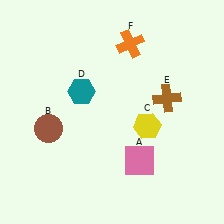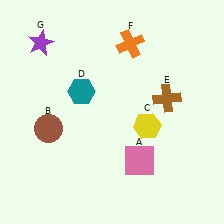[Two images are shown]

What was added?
A purple star (G) was added in Image 2.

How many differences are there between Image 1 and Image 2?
There is 1 difference between the two images.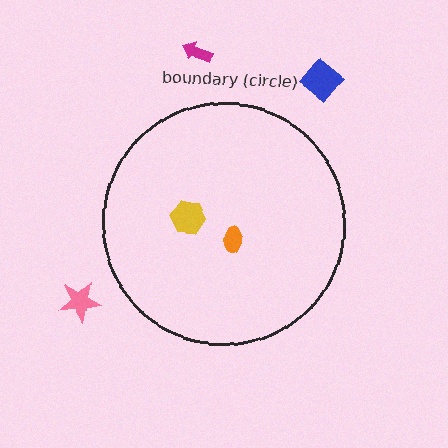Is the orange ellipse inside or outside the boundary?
Inside.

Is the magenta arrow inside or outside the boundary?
Outside.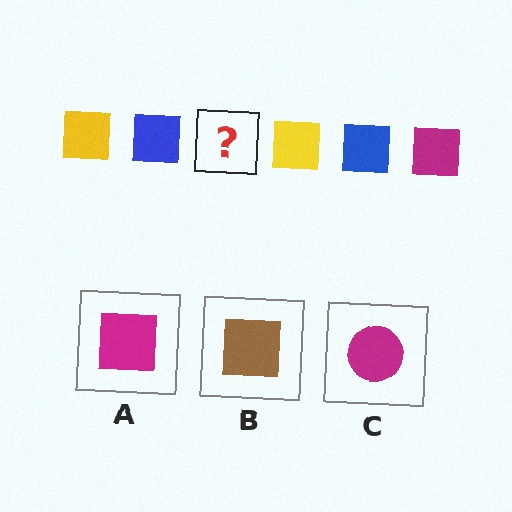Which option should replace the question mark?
Option A.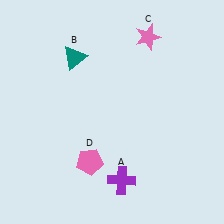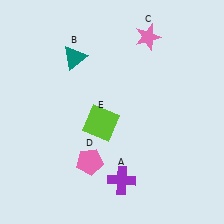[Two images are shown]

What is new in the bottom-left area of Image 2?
A lime square (E) was added in the bottom-left area of Image 2.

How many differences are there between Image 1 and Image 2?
There is 1 difference between the two images.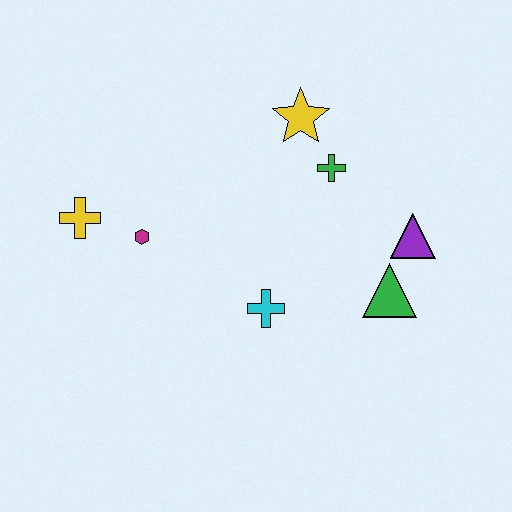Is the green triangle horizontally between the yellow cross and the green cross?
No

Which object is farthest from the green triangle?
The yellow cross is farthest from the green triangle.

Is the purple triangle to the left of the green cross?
No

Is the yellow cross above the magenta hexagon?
Yes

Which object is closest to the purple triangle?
The green triangle is closest to the purple triangle.